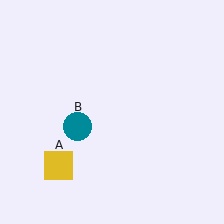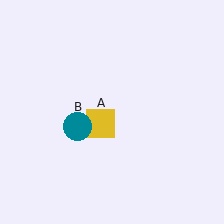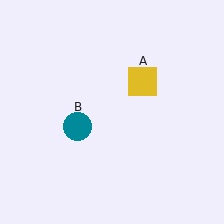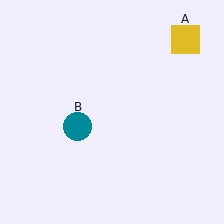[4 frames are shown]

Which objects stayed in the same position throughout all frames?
Teal circle (object B) remained stationary.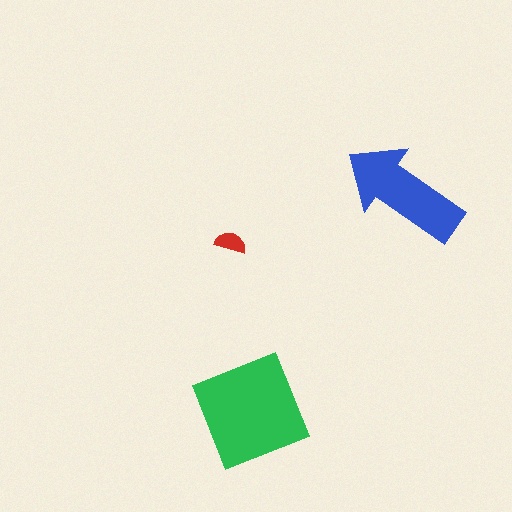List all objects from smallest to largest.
The red semicircle, the blue arrow, the green square.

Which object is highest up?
The blue arrow is topmost.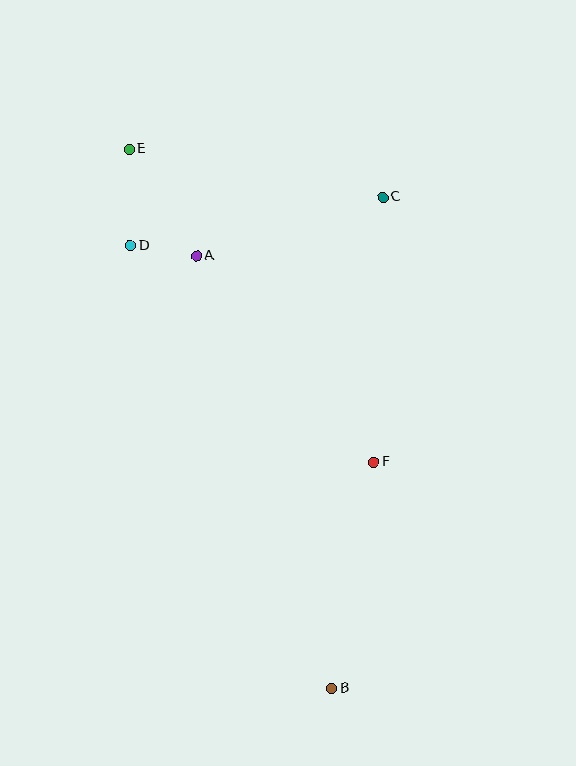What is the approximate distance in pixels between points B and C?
The distance between B and C is approximately 494 pixels.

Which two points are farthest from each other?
Points B and E are farthest from each other.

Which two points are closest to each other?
Points A and D are closest to each other.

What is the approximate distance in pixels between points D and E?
The distance between D and E is approximately 97 pixels.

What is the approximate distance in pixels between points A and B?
The distance between A and B is approximately 453 pixels.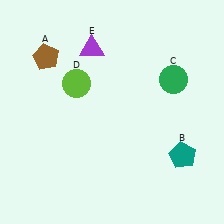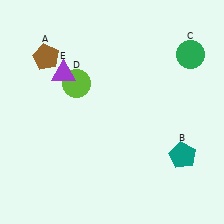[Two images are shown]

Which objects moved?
The objects that moved are: the green circle (C), the purple triangle (E).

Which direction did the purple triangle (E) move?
The purple triangle (E) moved left.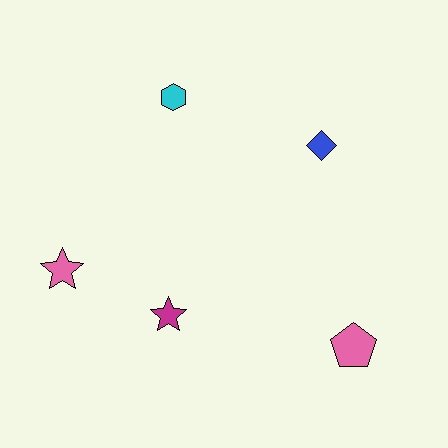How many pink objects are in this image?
There are 2 pink objects.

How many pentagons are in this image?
There is 1 pentagon.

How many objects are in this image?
There are 5 objects.